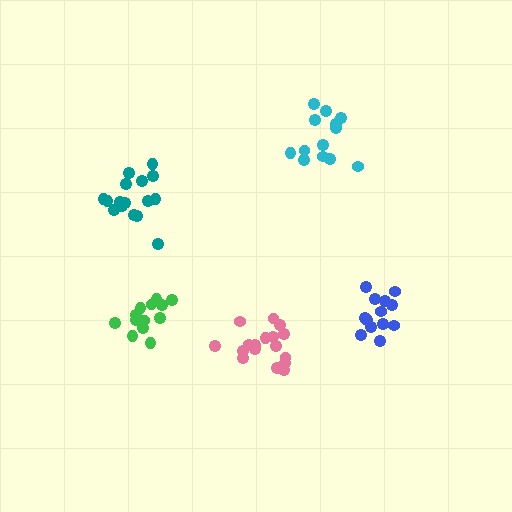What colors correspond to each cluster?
The clusters are colored: pink, cyan, blue, teal, green.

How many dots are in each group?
Group 1: 17 dots, Group 2: 13 dots, Group 3: 13 dots, Group 4: 16 dots, Group 5: 13 dots (72 total).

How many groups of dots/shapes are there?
There are 5 groups.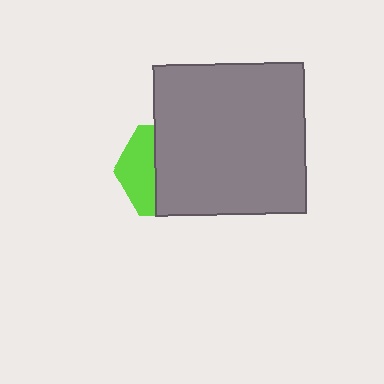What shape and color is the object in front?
The object in front is a gray square.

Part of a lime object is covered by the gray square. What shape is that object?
It is a hexagon.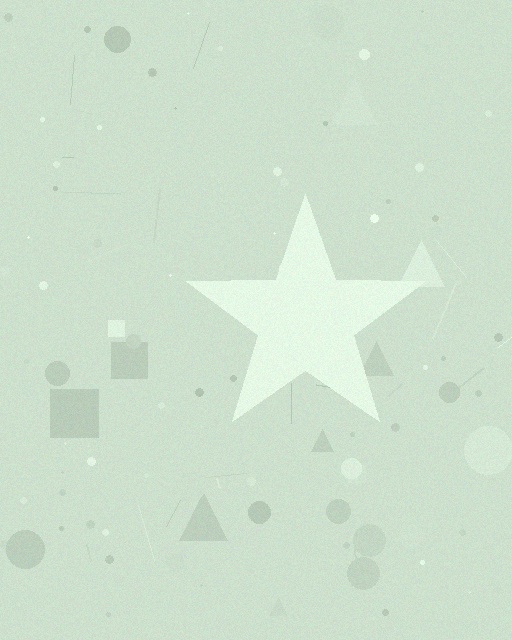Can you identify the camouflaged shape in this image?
The camouflaged shape is a star.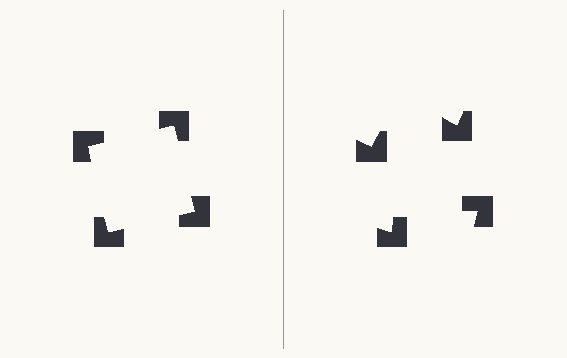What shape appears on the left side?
An illusory square.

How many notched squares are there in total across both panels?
8 — 4 on each side.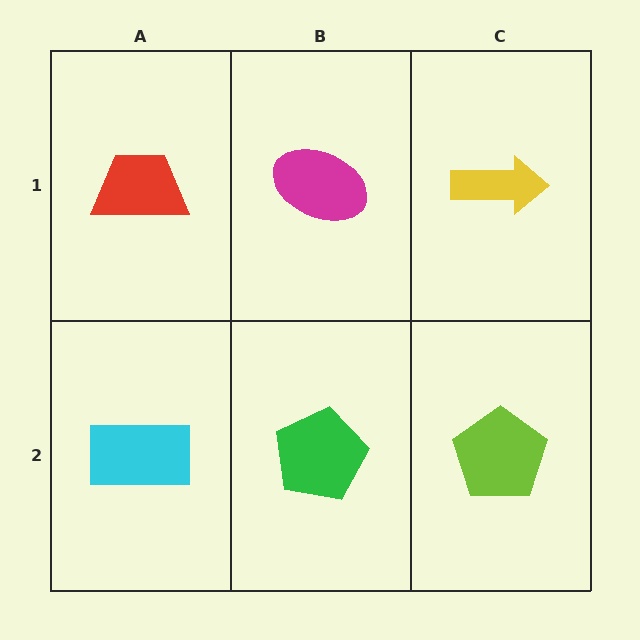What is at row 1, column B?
A magenta ellipse.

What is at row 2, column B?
A green pentagon.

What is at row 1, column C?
A yellow arrow.